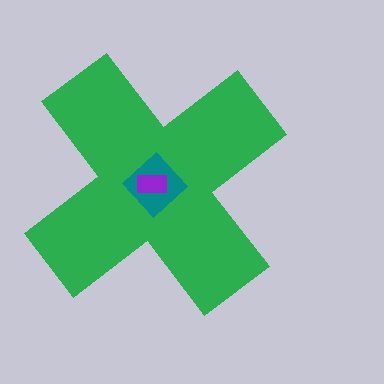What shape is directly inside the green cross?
The teal diamond.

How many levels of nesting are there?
3.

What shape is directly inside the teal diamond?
The purple rectangle.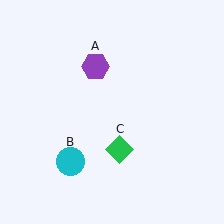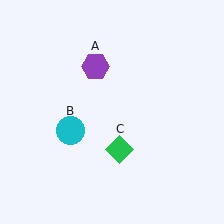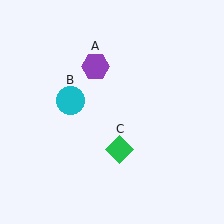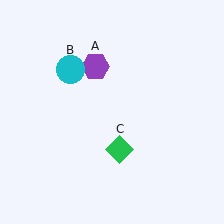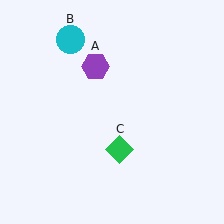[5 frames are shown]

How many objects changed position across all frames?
1 object changed position: cyan circle (object B).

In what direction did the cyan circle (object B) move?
The cyan circle (object B) moved up.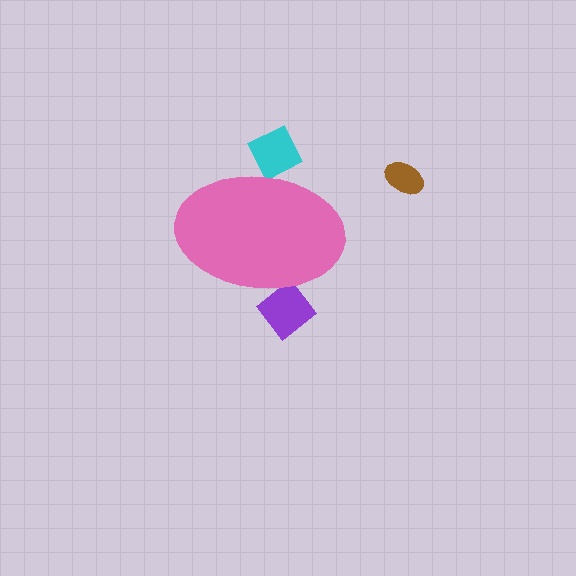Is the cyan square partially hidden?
Yes, the cyan square is partially hidden behind the pink ellipse.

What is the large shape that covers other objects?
A pink ellipse.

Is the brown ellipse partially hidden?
No, the brown ellipse is fully visible.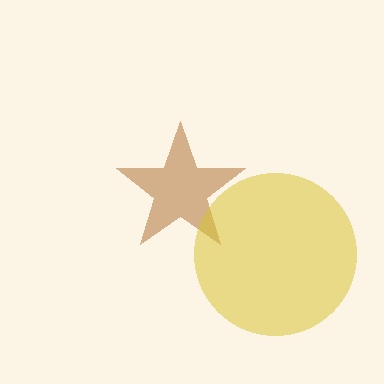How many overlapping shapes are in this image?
There are 2 overlapping shapes in the image.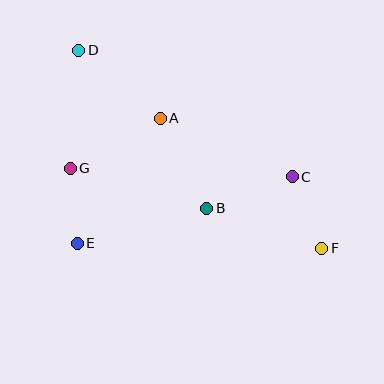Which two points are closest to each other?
Points E and G are closest to each other.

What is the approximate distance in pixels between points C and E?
The distance between C and E is approximately 225 pixels.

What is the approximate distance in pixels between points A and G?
The distance between A and G is approximately 103 pixels.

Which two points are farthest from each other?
Points D and F are farthest from each other.